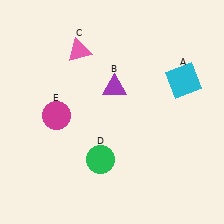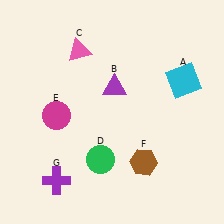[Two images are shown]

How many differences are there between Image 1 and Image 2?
There are 2 differences between the two images.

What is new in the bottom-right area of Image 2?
A brown hexagon (F) was added in the bottom-right area of Image 2.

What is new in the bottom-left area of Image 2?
A purple cross (G) was added in the bottom-left area of Image 2.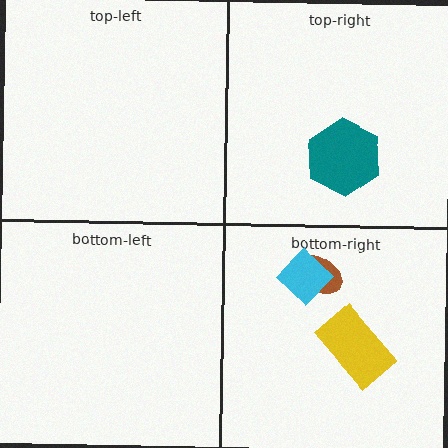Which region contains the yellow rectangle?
The bottom-right region.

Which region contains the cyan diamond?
The bottom-right region.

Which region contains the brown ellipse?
The bottom-right region.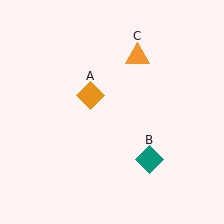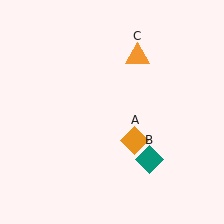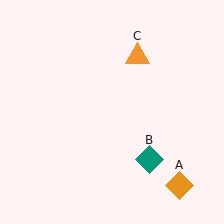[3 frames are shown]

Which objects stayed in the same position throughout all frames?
Teal diamond (object B) and orange triangle (object C) remained stationary.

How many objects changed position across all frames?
1 object changed position: orange diamond (object A).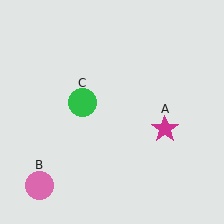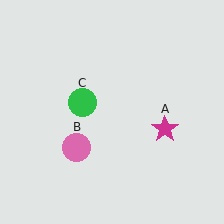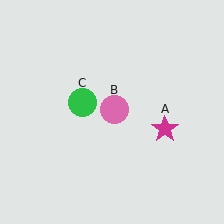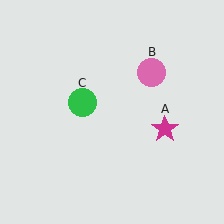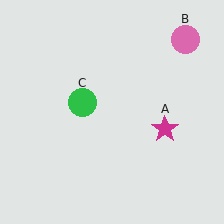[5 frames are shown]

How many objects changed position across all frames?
1 object changed position: pink circle (object B).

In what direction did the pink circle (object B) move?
The pink circle (object B) moved up and to the right.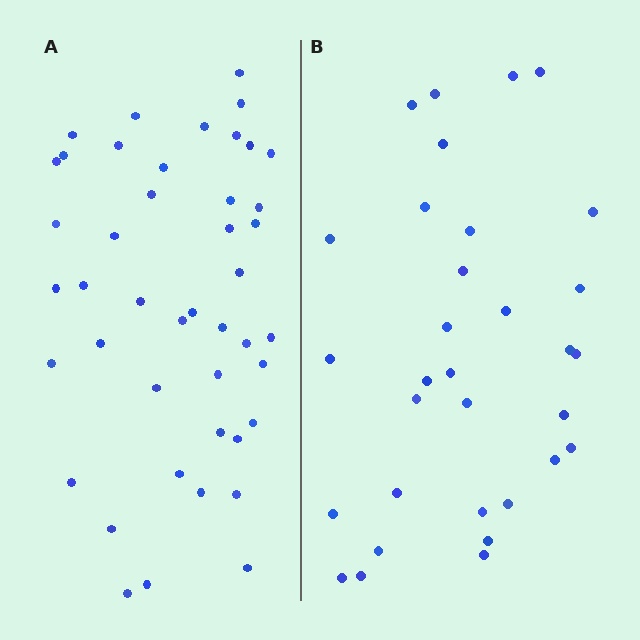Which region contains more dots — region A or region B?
Region A (the left region) has more dots.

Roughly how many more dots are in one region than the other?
Region A has roughly 12 or so more dots than region B.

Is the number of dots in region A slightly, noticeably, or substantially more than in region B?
Region A has noticeably more, but not dramatically so. The ratio is roughly 1.4 to 1.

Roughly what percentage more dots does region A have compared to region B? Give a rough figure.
About 40% more.